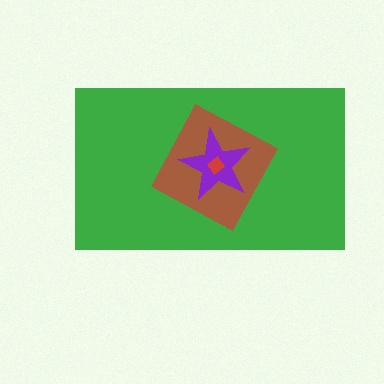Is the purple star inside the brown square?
Yes.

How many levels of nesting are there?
4.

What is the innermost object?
The red diamond.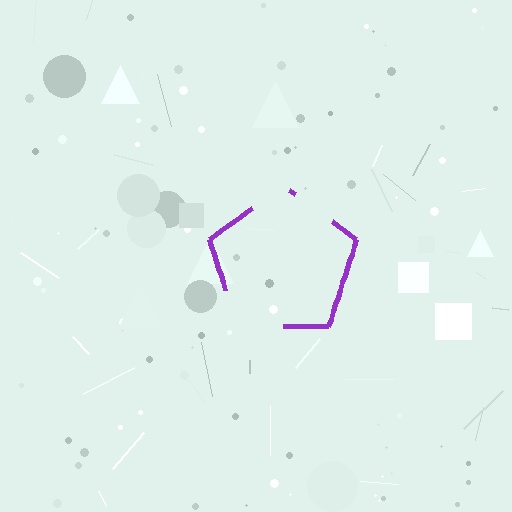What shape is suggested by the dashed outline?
The dashed outline suggests a pentagon.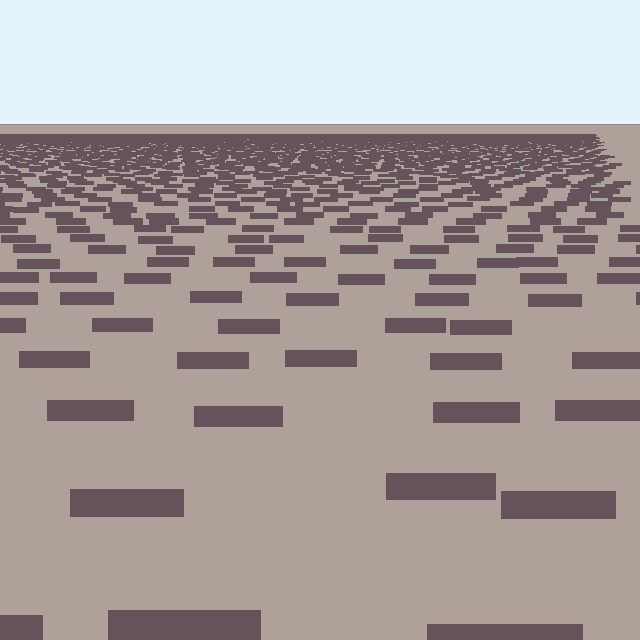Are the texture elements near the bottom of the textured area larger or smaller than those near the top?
Larger. Near the bottom, elements are closer to the viewer and appear at a bigger on-screen size.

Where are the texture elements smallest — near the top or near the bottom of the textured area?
Near the top.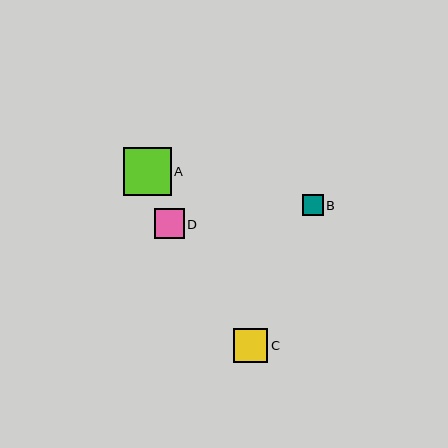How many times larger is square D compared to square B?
Square D is approximately 1.5 times the size of square B.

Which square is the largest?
Square A is the largest with a size of approximately 48 pixels.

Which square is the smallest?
Square B is the smallest with a size of approximately 21 pixels.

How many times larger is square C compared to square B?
Square C is approximately 1.7 times the size of square B.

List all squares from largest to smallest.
From largest to smallest: A, C, D, B.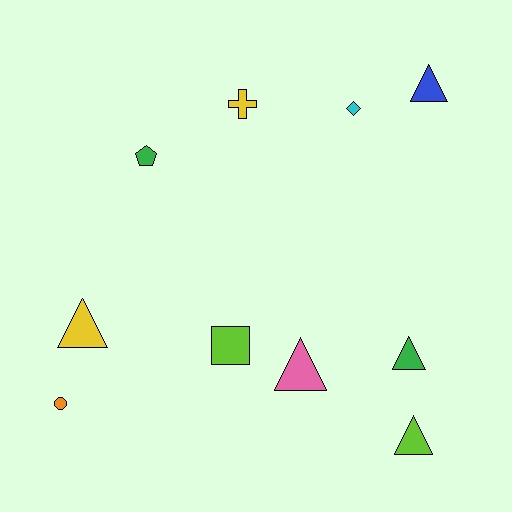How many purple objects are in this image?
There are no purple objects.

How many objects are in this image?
There are 10 objects.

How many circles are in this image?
There is 1 circle.